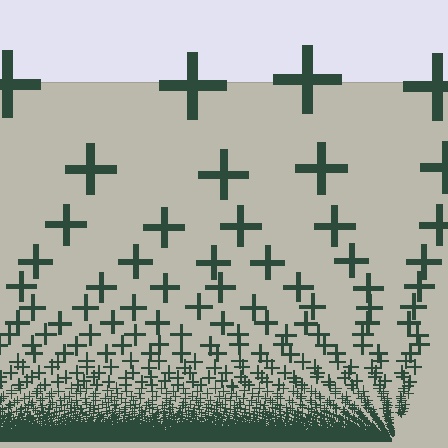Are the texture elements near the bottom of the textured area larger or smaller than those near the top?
Smaller. The gradient is inverted — elements near the bottom are smaller and denser.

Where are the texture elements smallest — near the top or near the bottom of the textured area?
Near the bottom.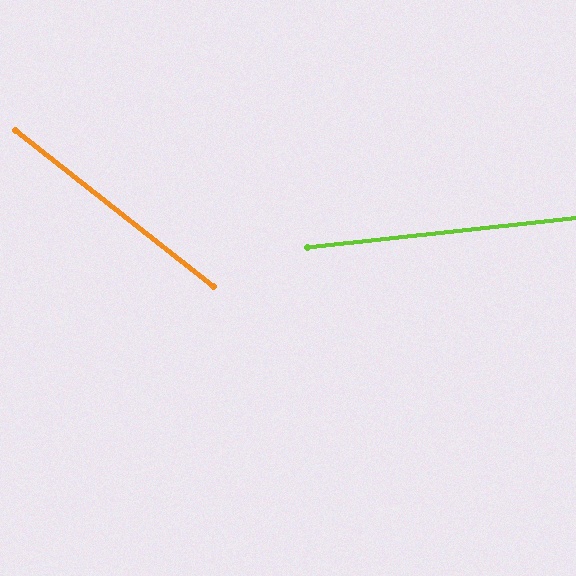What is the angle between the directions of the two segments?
Approximately 44 degrees.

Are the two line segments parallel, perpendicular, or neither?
Neither parallel nor perpendicular — they differ by about 44°.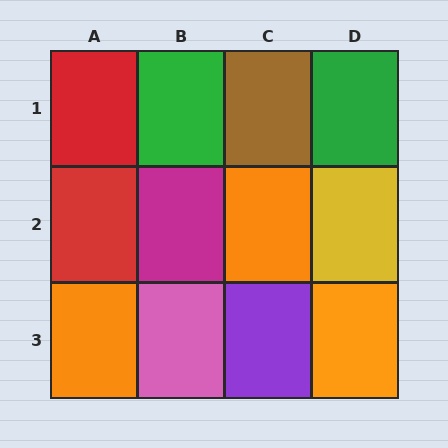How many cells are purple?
1 cell is purple.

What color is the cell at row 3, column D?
Orange.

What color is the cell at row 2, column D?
Yellow.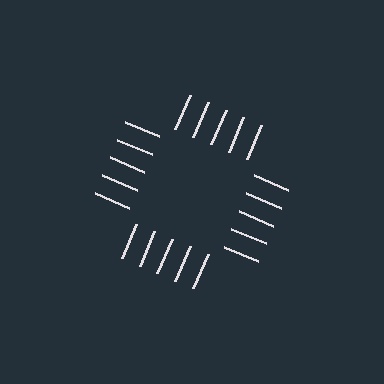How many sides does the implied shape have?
4 sides — the line-ends trace a square.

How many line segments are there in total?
20 — 5 along each of the 4 edges.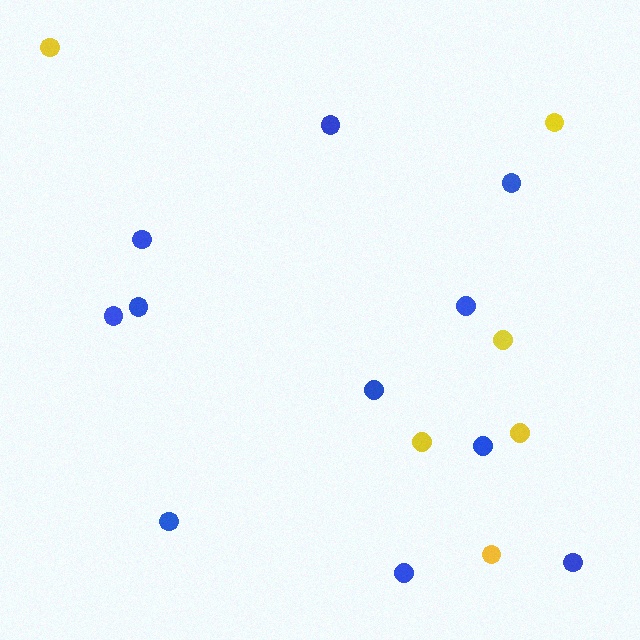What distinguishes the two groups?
There are 2 groups: one group of yellow circles (6) and one group of blue circles (11).